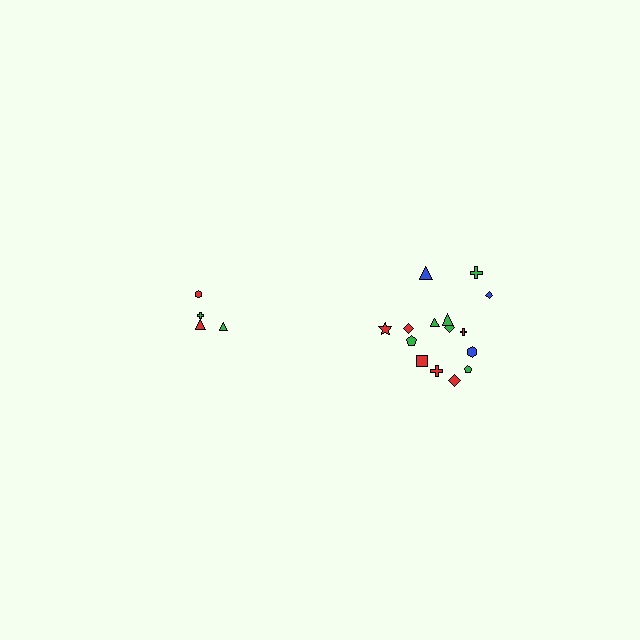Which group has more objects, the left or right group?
The right group.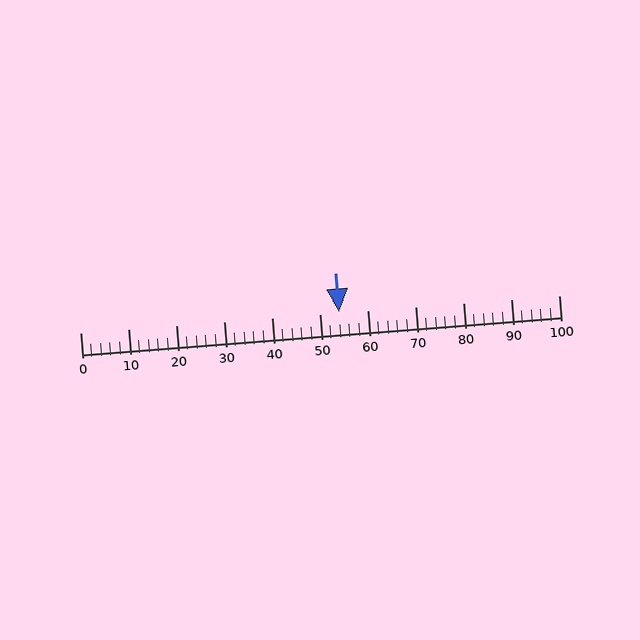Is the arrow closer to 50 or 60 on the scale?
The arrow is closer to 50.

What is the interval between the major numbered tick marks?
The major tick marks are spaced 10 units apart.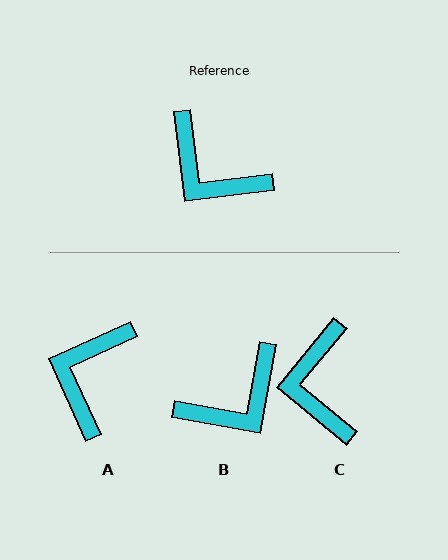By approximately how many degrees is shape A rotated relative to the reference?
Approximately 72 degrees clockwise.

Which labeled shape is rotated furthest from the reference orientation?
B, about 73 degrees away.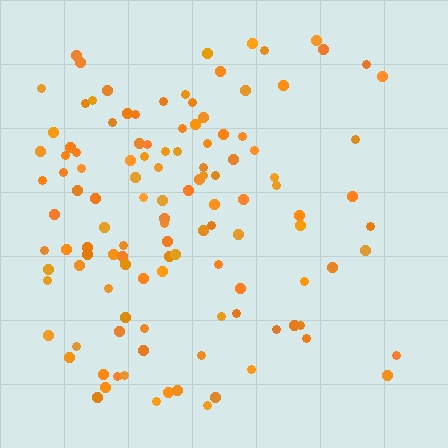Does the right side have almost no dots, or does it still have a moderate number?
Still a moderate number, just noticeably fewer than the left.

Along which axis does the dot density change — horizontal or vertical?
Horizontal.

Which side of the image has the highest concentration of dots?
The left.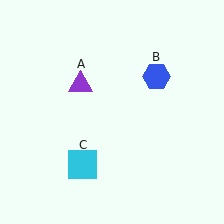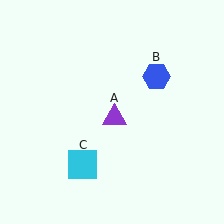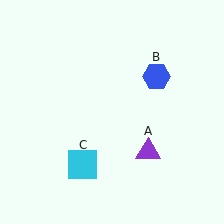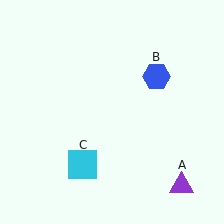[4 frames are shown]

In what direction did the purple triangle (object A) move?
The purple triangle (object A) moved down and to the right.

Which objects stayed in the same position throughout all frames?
Blue hexagon (object B) and cyan square (object C) remained stationary.